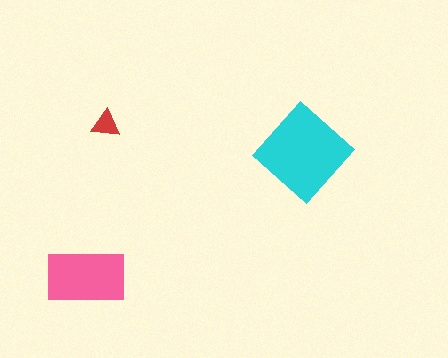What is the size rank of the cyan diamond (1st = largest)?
1st.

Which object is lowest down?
The pink rectangle is bottommost.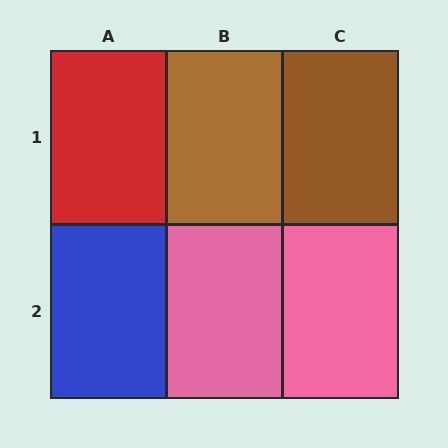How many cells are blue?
1 cell is blue.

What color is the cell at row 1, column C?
Brown.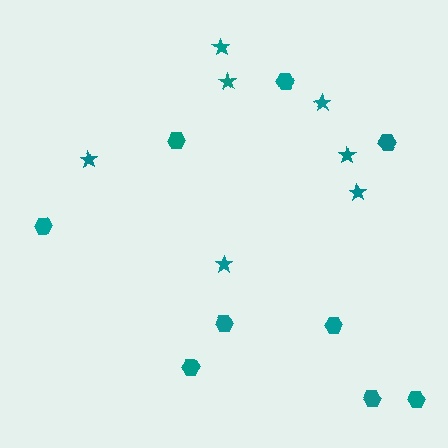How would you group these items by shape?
There are 2 groups: one group of hexagons (9) and one group of stars (7).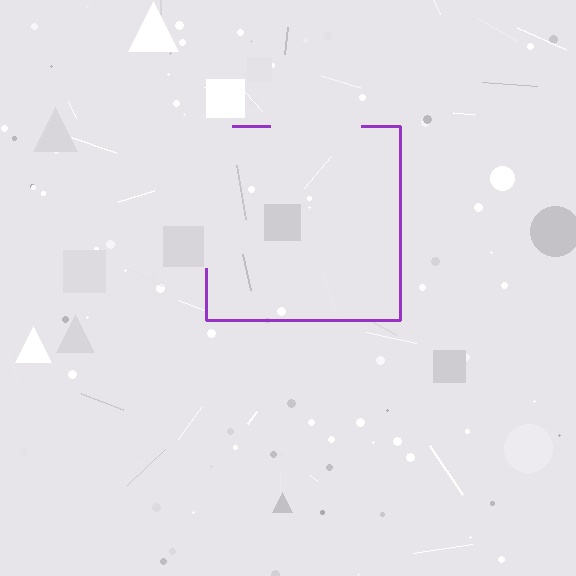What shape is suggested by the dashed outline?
The dashed outline suggests a square.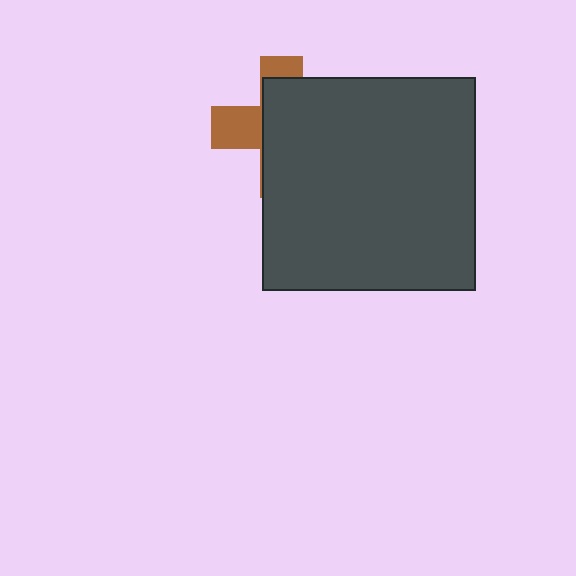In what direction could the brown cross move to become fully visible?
The brown cross could move left. That would shift it out from behind the dark gray square entirely.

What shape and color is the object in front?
The object in front is a dark gray square.